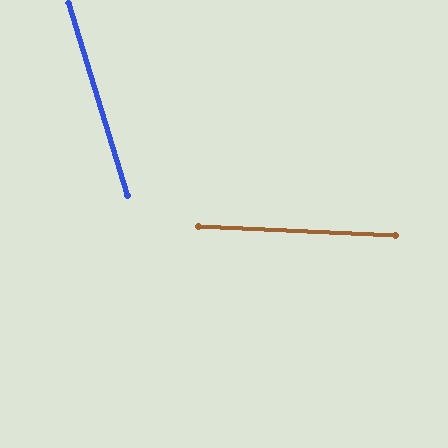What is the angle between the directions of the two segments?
Approximately 70 degrees.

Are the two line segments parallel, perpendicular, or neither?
Neither parallel nor perpendicular — they differ by about 70°.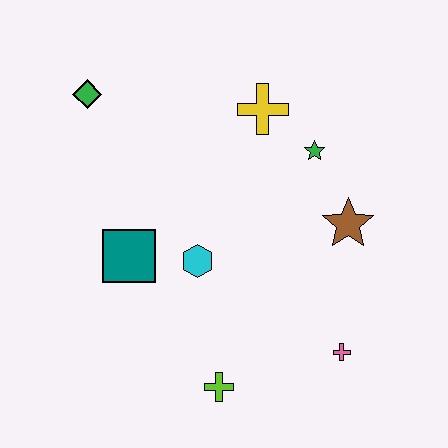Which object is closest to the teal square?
The cyan hexagon is closest to the teal square.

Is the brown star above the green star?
No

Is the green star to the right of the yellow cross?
Yes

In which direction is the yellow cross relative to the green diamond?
The yellow cross is to the right of the green diamond.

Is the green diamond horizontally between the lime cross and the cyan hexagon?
No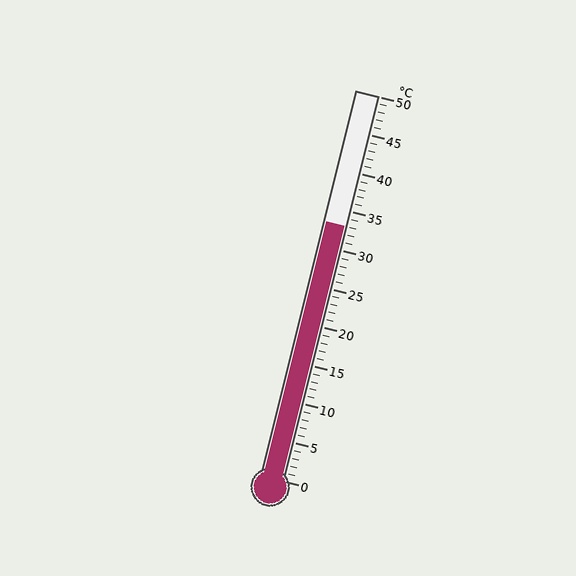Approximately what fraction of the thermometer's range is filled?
The thermometer is filled to approximately 65% of its range.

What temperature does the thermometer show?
The thermometer shows approximately 33°C.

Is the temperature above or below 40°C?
The temperature is below 40°C.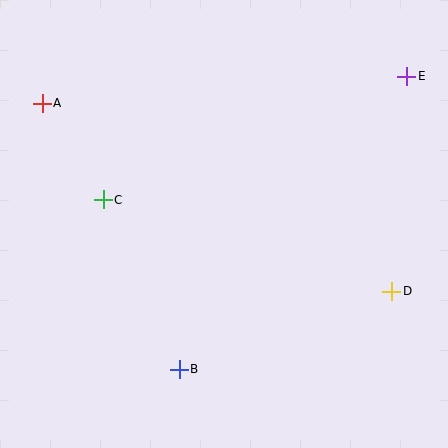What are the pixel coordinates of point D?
Point D is at (392, 291).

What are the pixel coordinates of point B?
Point B is at (179, 369).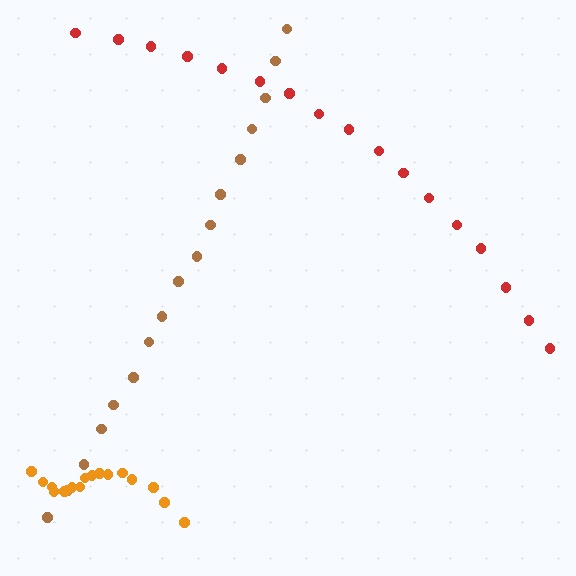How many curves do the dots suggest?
There are 3 distinct paths.